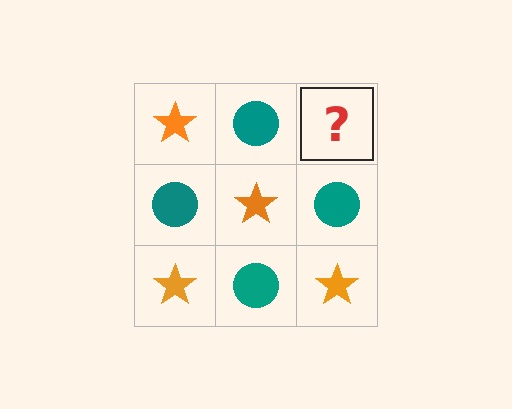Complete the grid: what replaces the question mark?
The question mark should be replaced with an orange star.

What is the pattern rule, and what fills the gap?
The rule is that it alternates orange star and teal circle in a checkerboard pattern. The gap should be filled with an orange star.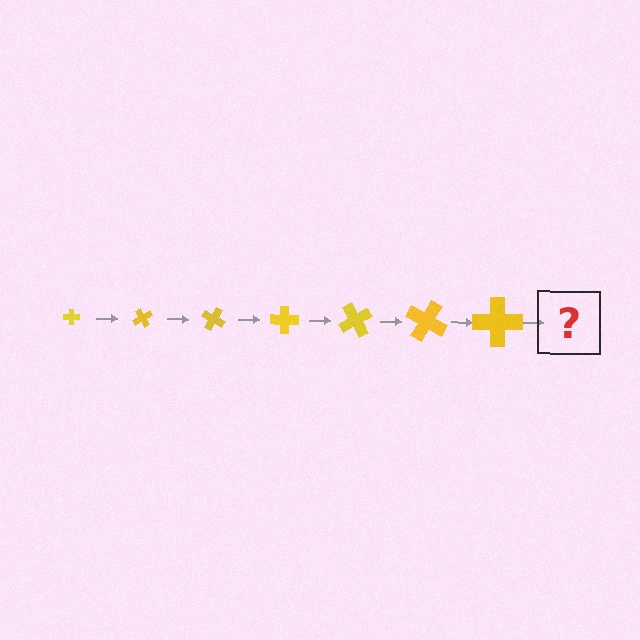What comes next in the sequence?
The next element should be a cross, larger than the previous one and rotated 420 degrees from the start.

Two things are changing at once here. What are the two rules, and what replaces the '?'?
The two rules are that the cross grows larger each step and it rotates 60 degrees each step. The '?' should be a cross, larger than the previous one and rotated 420 degrees from the start.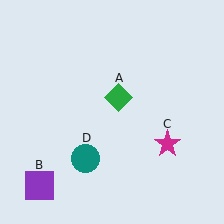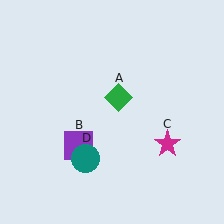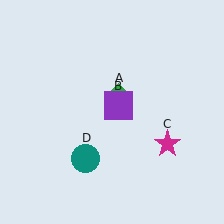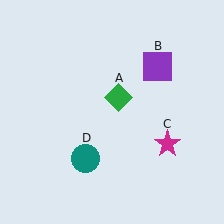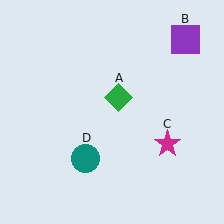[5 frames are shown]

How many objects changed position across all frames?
1 object changed position: purple square (object B).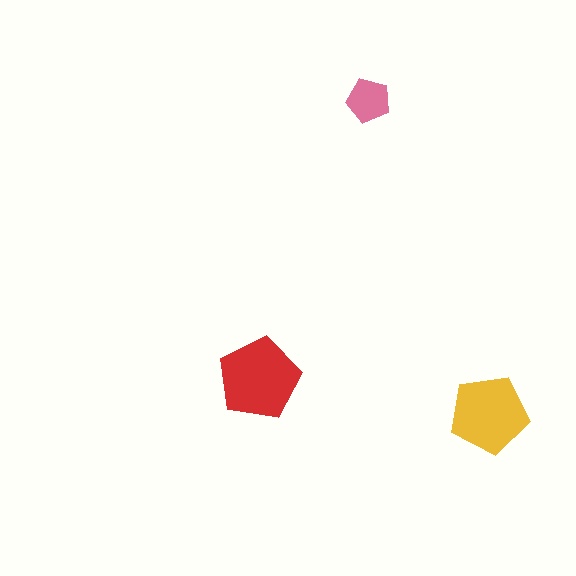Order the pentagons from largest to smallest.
the red one, the yellow one, the pink one.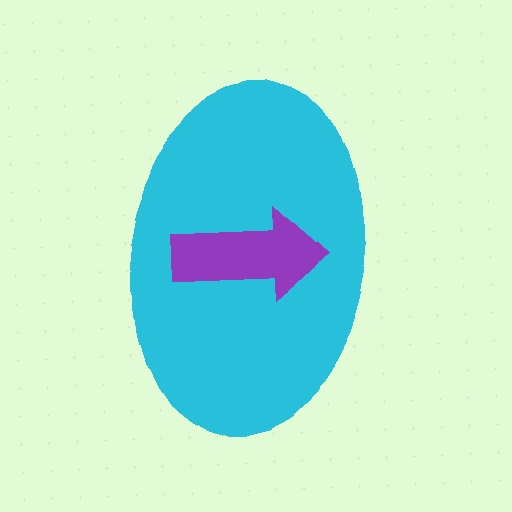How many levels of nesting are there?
2.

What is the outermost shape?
The cyan ellipse.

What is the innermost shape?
The purple arrow.